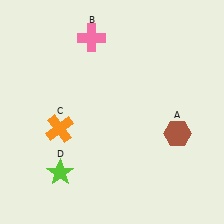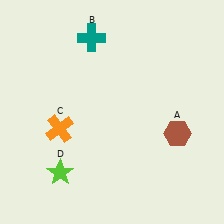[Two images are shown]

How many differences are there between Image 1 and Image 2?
There is 1 difference between the two images.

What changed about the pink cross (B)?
In Image 1, B is pink. In Image 2, it changed to teal.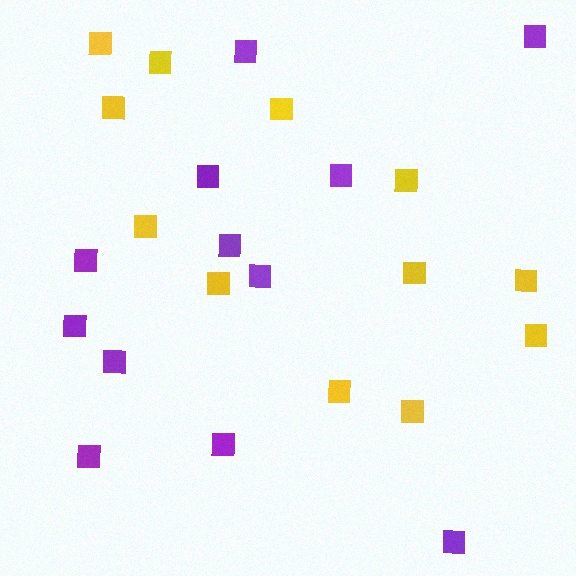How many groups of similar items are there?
There are 2 groups: one group of yellow squares (12) and one group of purple squares (12).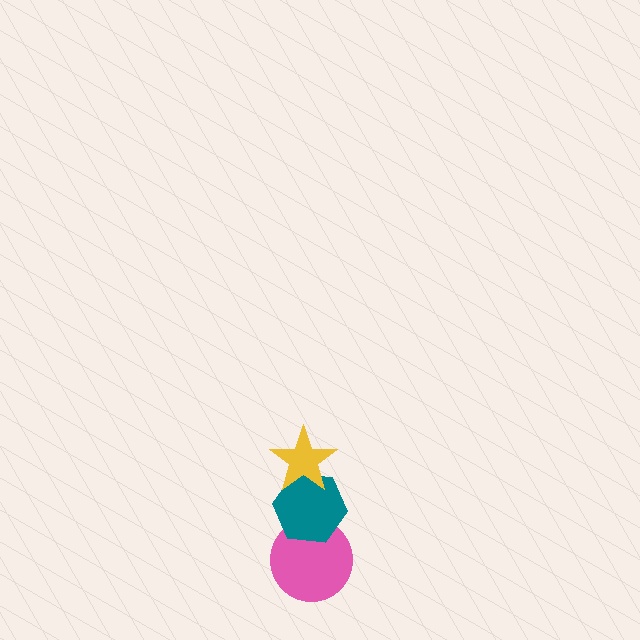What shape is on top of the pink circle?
The teal hexagon is on top of the pink circle.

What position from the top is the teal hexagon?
The teal hexagon is 2nd from the top.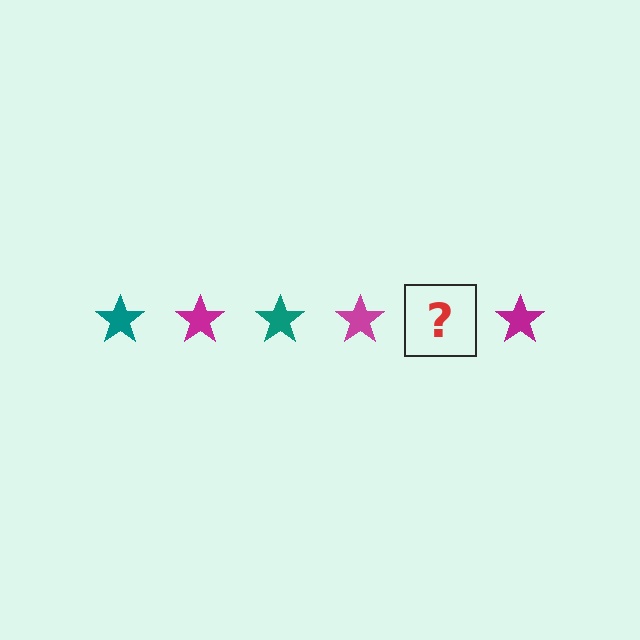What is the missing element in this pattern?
The missing element is a teal star.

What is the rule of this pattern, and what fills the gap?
The rule is that the pattern cycles through teal, magenta stars. The gap should be filled with a teal star.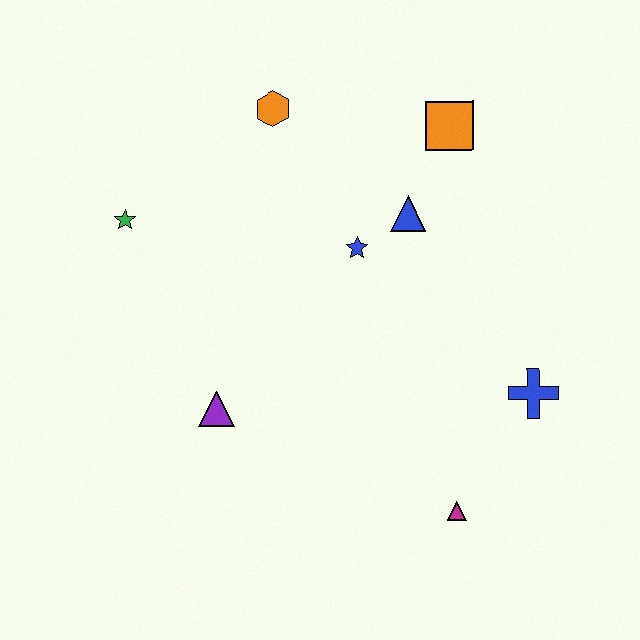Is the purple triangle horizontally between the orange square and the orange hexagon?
No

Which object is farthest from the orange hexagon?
The magenta triangle is farthest from the orange hexagon.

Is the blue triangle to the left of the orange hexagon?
No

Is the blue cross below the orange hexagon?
Yes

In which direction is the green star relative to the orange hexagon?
The green star is to the left of the orange hexagon.